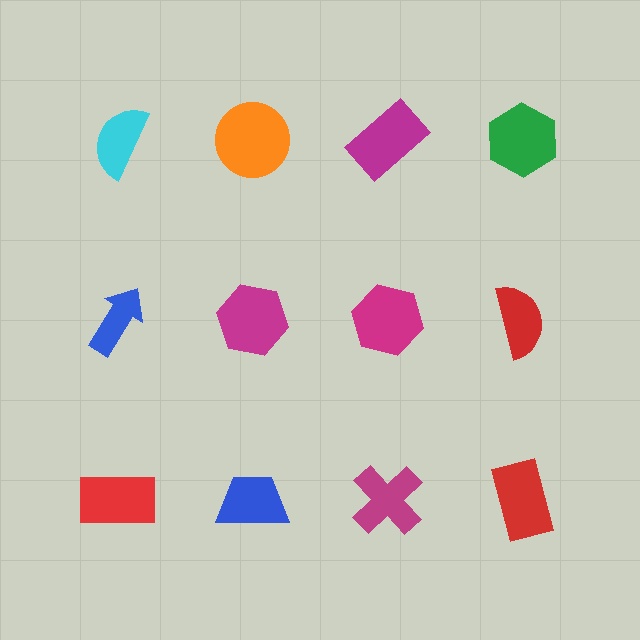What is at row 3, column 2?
A blue trapezoid.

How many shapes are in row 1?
4 shapes.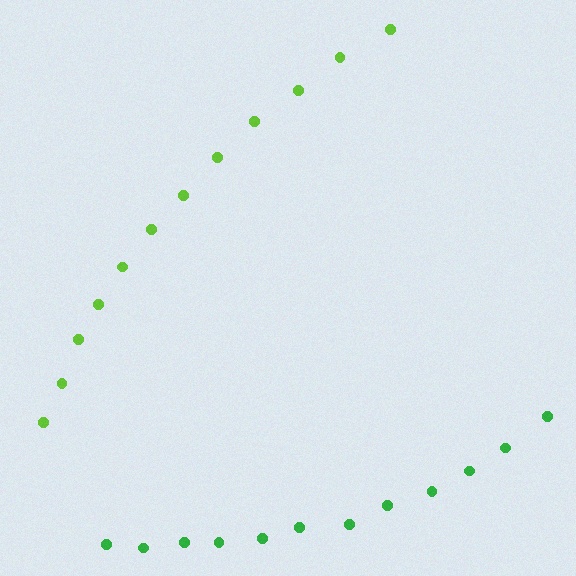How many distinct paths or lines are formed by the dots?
There are 2 distinct paths.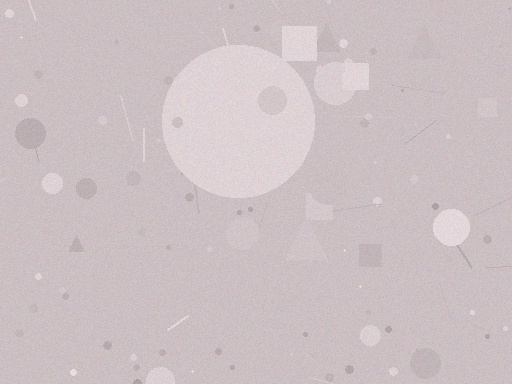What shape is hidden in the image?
A circle is hidden in the image.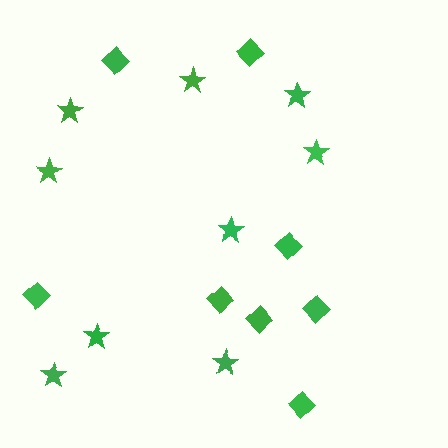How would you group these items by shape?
There are 2 groups: one group of stars (9) and one group of diamonds (8).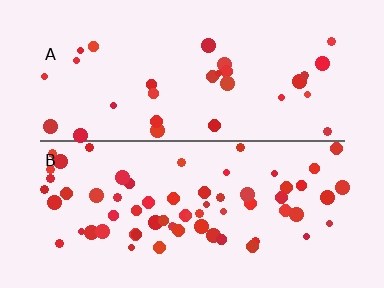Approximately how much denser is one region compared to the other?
Approximately 2.1× — region B over region A.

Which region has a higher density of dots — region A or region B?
B (the bottom).